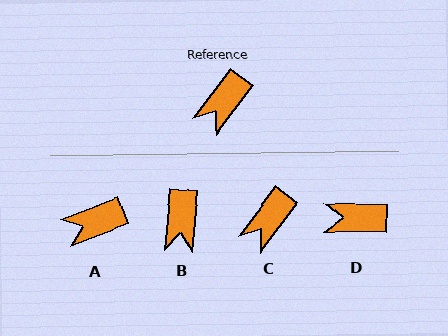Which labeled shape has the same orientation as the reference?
C.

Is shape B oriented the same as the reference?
No, it is off by about 32 degrees.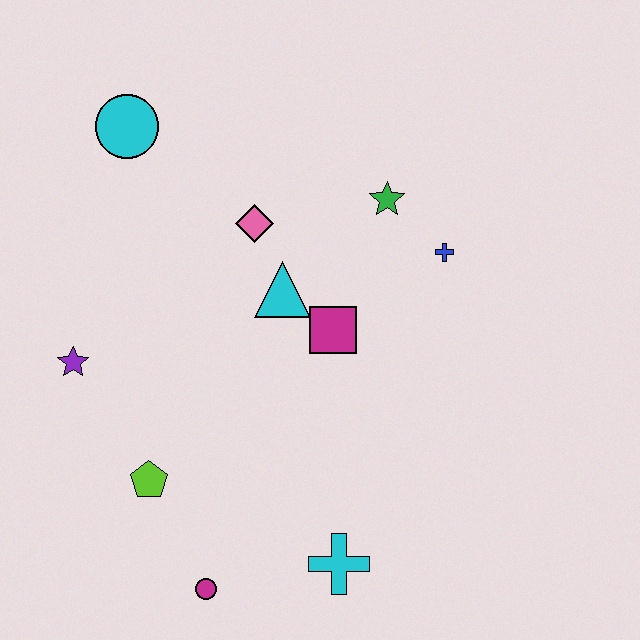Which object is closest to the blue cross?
The green star is closest to the blue cross.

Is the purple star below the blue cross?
Yes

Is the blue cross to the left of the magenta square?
No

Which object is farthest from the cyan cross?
The cyan circle is farthest from the cyan cross.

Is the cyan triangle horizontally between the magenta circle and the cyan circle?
No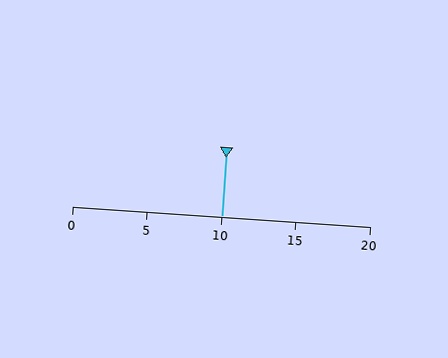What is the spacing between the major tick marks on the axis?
The major ticks are spaced 5 apart.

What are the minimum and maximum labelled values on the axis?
The axis runs from 0 to 20.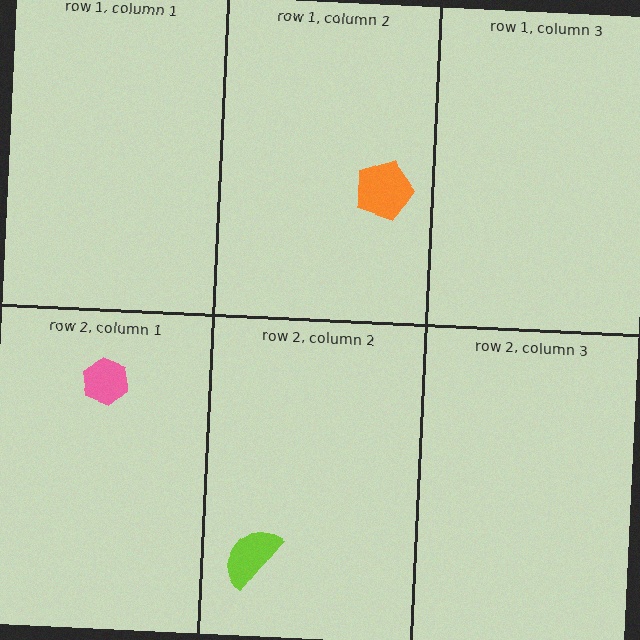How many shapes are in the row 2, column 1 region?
1.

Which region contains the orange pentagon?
The row 1, column 2 region.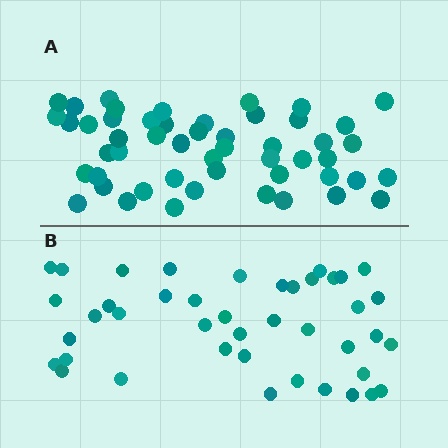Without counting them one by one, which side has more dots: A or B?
Region A (the top region) has more dots.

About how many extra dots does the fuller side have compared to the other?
Region A has roughly 8 or so more dots than region B.